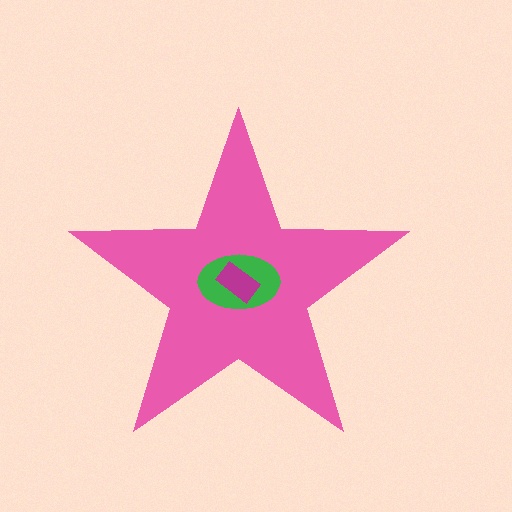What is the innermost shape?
The magenta rectangle.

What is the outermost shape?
The pink star.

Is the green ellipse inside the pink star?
Yes.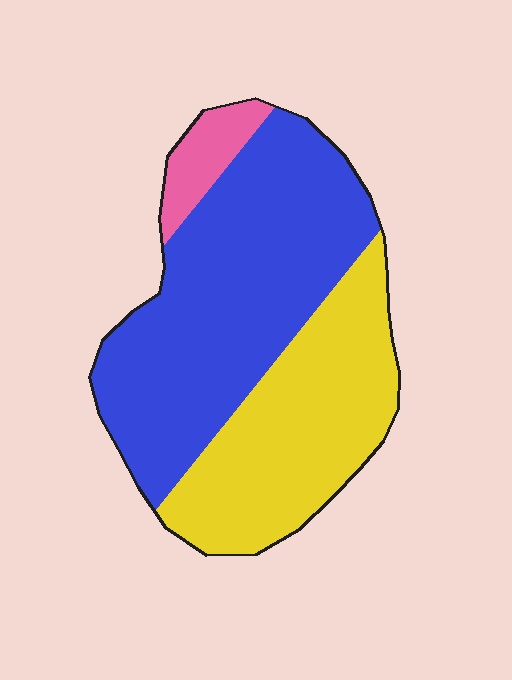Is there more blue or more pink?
Blue.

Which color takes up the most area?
Blue, at roughly 55%.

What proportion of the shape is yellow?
Yellow covers around 40% of the shape.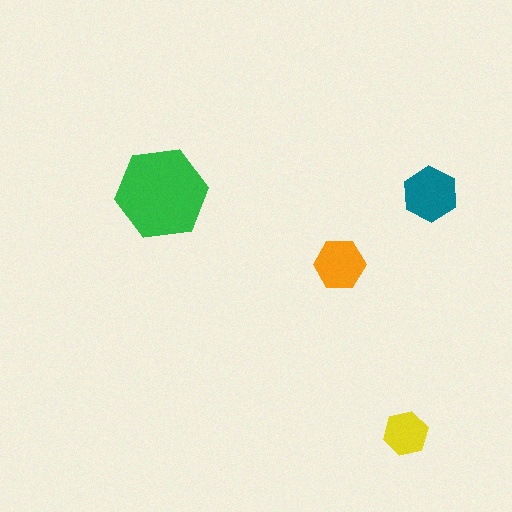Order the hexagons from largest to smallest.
the green one, the teal one, the orange one, the yellow one.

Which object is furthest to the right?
The teal hexagon is rightmost.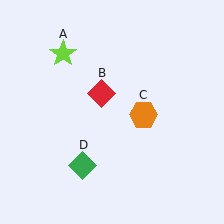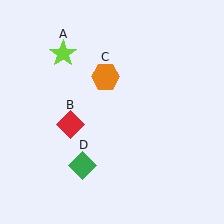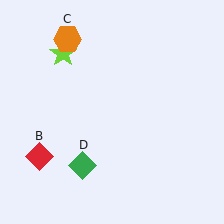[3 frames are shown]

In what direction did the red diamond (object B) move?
The red diamond (object B) moved down and to the left.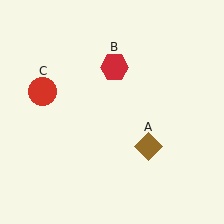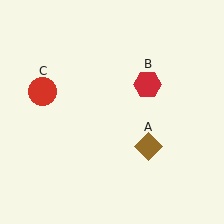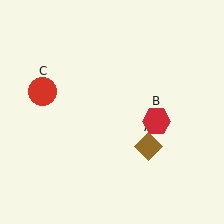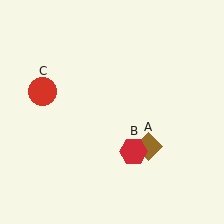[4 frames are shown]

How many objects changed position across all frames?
1 object changed position: red hexagon (object B).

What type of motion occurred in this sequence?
The red hexagon (object B) rotated clockwise around the center of the scene.